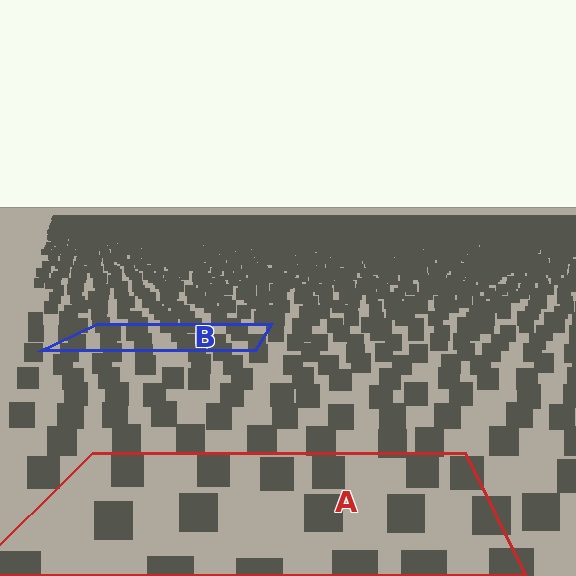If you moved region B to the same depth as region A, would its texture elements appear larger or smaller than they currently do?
They would appear larger. At a closer depth, the same texture elements are projected at a bigger on-screen size.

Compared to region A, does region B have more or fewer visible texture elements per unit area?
Region B has more texture elements per unit area — they are packed more densely because it is farther away.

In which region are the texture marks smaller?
The texture marks are smaller in region B, because it is farther away.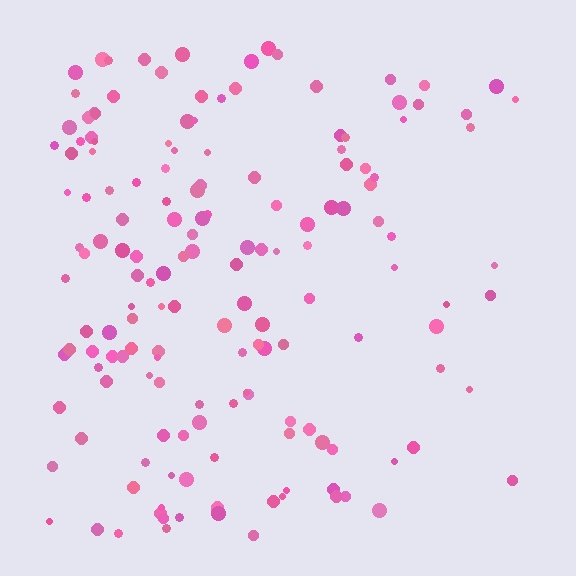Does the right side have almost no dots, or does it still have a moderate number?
Still a moderate number, just noticeably fewer than the left.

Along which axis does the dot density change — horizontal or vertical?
Horizontal.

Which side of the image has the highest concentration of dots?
The left.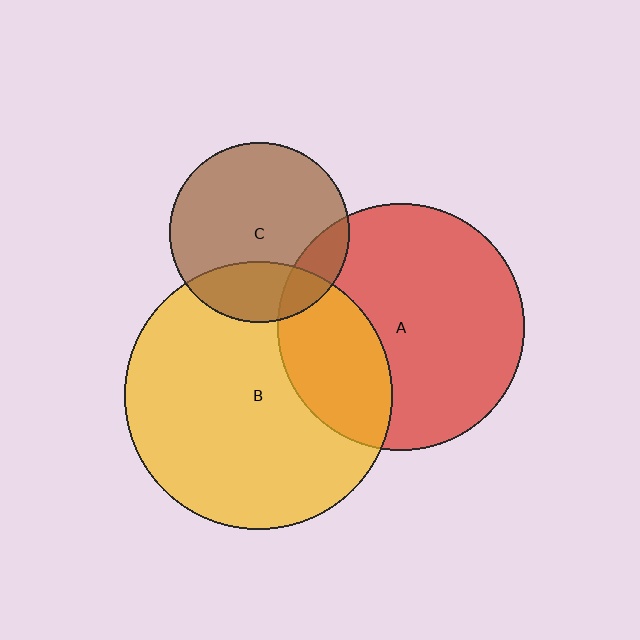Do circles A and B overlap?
Yes.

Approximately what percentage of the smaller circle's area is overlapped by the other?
Approximately 30%.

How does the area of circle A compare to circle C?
Approximately 1.9 times.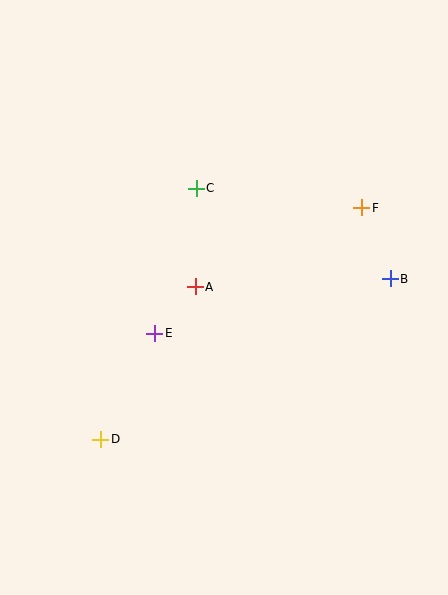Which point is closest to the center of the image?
Point A at (195, 287) is closest to the center.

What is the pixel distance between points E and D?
The distance between E and D is 119 pixels.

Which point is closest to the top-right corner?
Point F is closest to the top-right corner.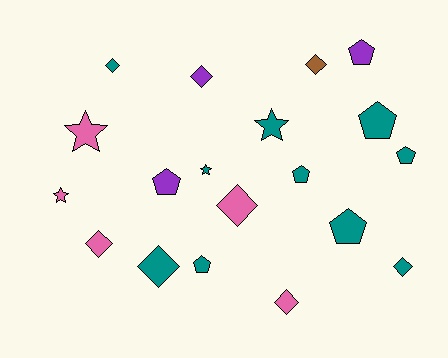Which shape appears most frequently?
Diamond, with 8 objects.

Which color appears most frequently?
Teal, with 10 objects.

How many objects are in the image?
There are 19 objects.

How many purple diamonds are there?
There is 1 purple diamond.